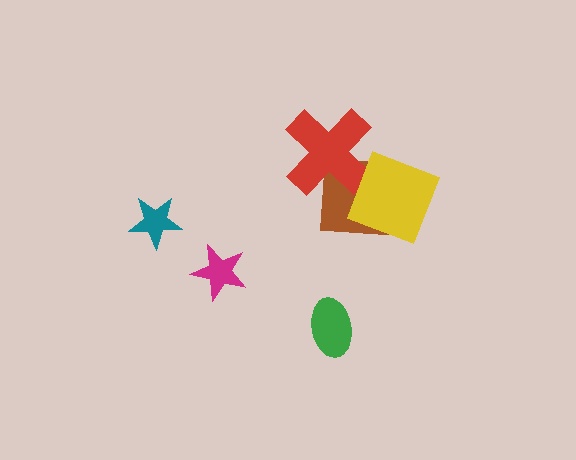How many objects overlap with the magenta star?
0 objects overlap with the magenta star.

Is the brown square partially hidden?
Yes, it is partially covered by another shape.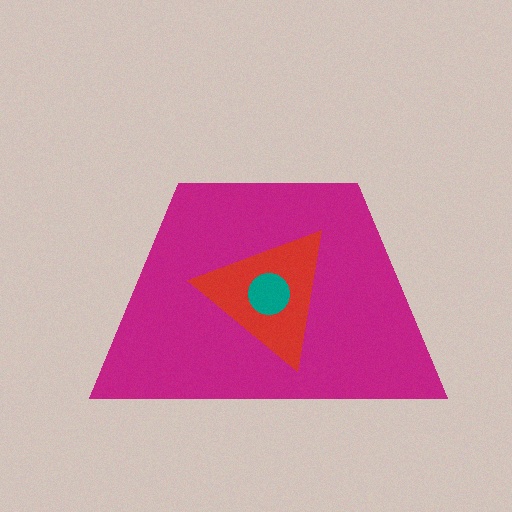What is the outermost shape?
The magenta trapezoid.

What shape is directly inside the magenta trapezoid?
The red triangle.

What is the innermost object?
The teal circle.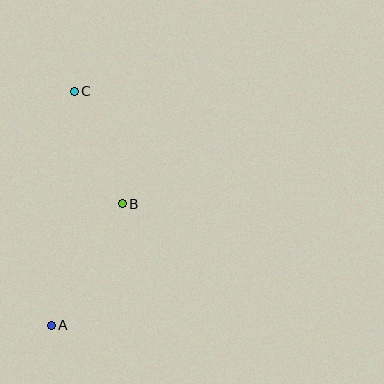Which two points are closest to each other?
Points B and C are closest to each other.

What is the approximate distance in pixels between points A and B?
The distance between A and B is approximately 141 pixels.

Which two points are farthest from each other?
Points A and C are farthest from each other.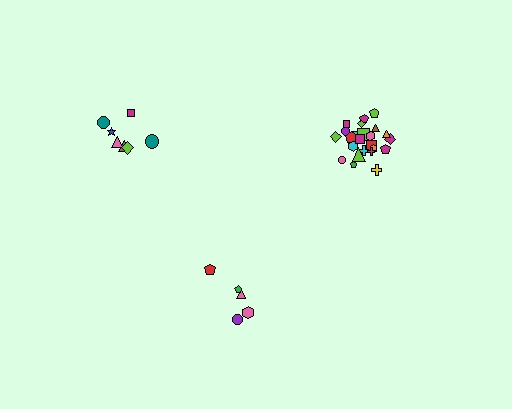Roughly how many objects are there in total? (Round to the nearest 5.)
Roughly 35 objects in total.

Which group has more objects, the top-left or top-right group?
The top-right group.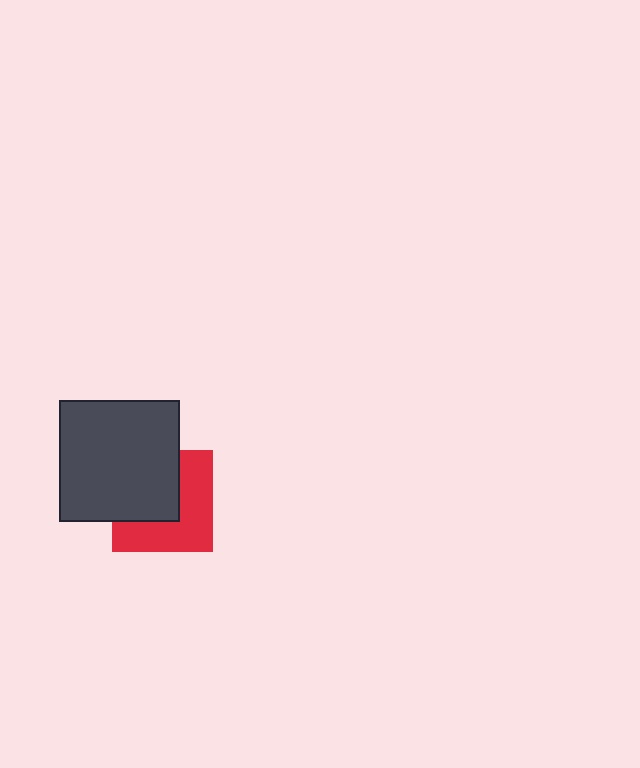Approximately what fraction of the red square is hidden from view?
Roughly 47% of the red square is hidden behind the dark gray square.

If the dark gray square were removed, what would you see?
You would see the complete red square.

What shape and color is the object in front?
The object in front is a dark gray square.